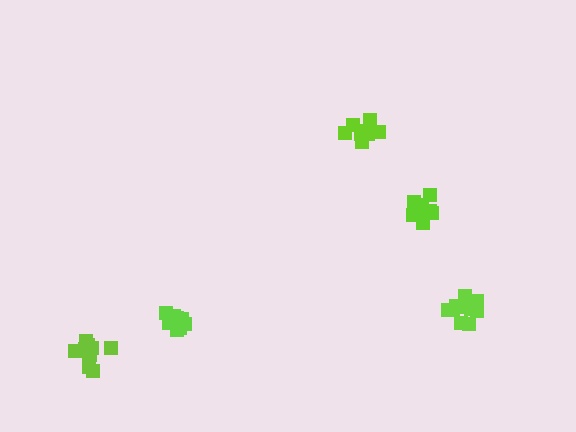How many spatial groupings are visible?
There are 5 spatial groupings.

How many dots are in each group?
Group 1: 11 dots, Group 2: 15 dots, Group 3: 10 dots, Group 4: 11 dots, Group 5: 11 dots (58 total).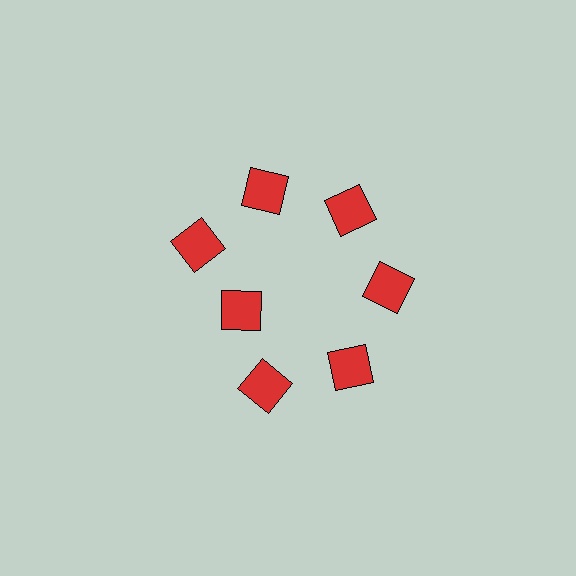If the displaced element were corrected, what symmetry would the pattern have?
It would have 7-fold rotational symmetry — the pattern would map onto itself every 51 degrees.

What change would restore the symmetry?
The symmetry would be restored by moving it outward, back onto the ring so that all 7 squares sit at equal angles and equal distance from the center.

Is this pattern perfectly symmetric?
No. The 7 red squares are arranged in a ring, but one element near the 8 o'clock position is pulled inward toward the center, breaking the 7-fold rotational symmetry.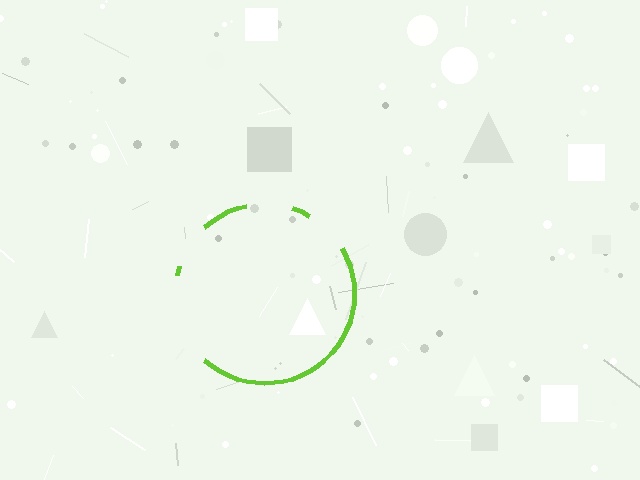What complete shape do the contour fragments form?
The contour fragments form a circle.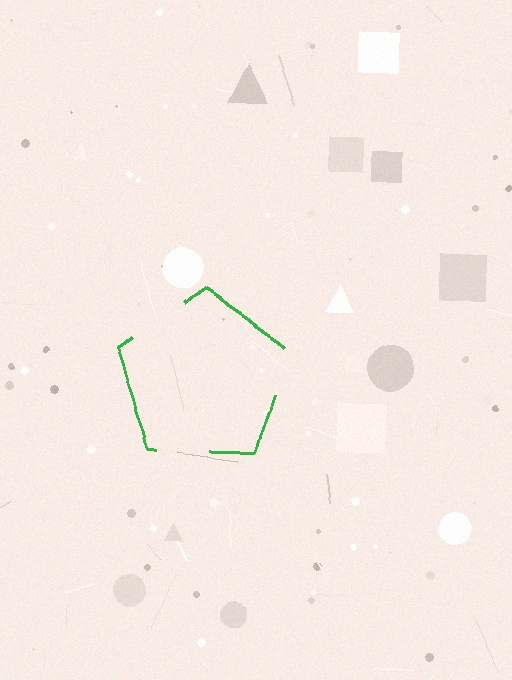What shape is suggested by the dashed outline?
The dashed outline suggests a pentagon.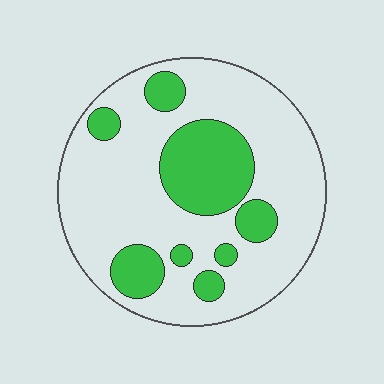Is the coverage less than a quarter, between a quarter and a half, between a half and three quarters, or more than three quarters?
Between a quarter and a half.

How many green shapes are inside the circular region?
8.